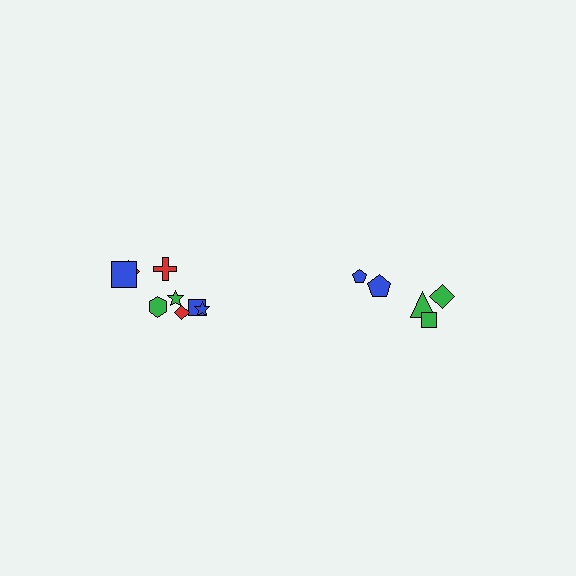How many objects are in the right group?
There are 5 objects.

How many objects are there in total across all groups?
There are 13 objects.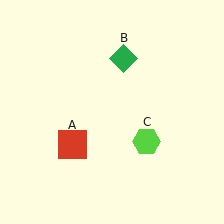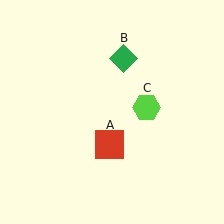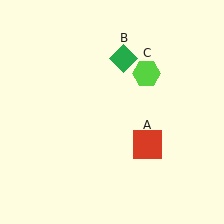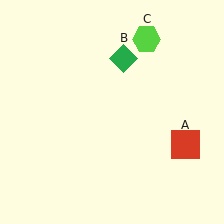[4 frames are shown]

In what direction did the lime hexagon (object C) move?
The lime hexagon (object C) moved up.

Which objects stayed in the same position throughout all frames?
Green diamond (object B) remained stationary.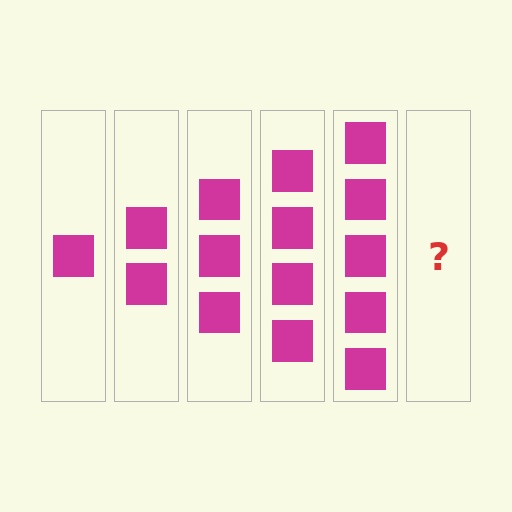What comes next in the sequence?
The next element should be 6 squares.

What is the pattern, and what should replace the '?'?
The pattern is that each step adds one more square. The '?' should be 6 squares.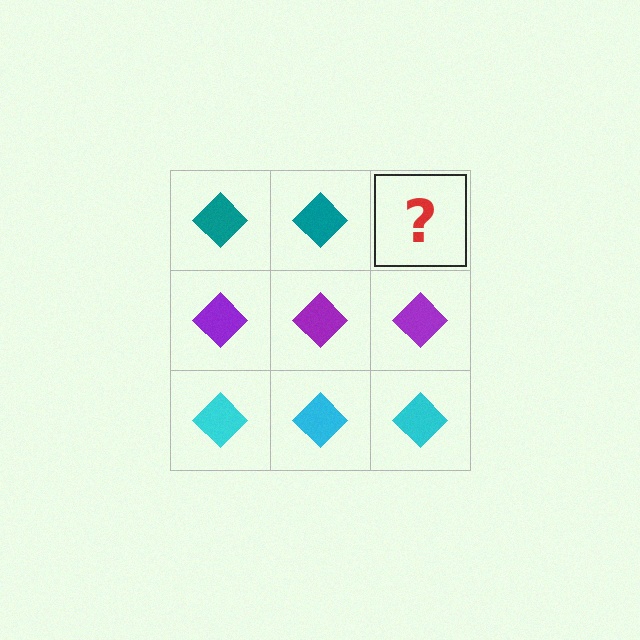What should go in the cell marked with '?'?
The missing cell should contain a teal diamond.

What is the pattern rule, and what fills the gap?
The rule is that each row has a consistent color. The gap should be filled with a teal diamond.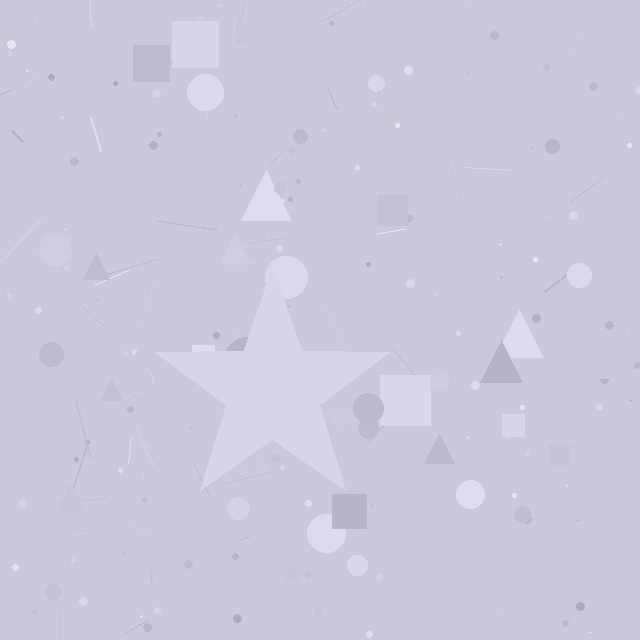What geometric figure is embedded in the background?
A star is embedded in the background.